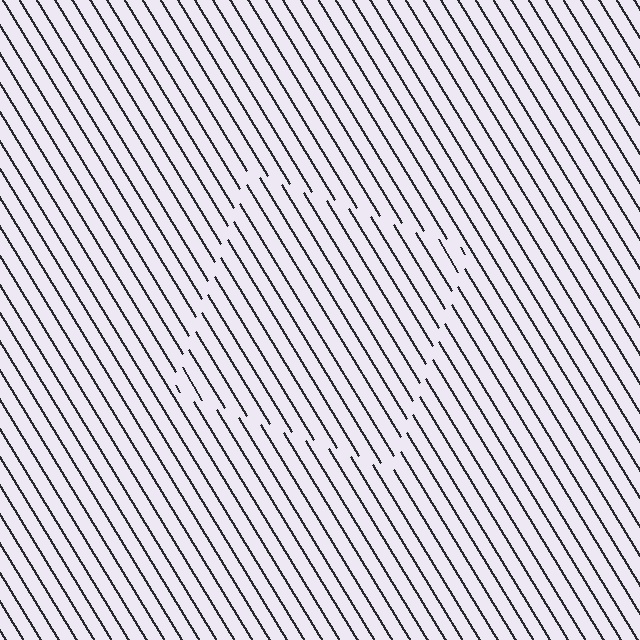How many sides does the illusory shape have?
4 sides — the line-ends trace a square.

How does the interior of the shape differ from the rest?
The interior of the shape contains the same grating, shifted by half a period — the contour is defined by the phase discontinuity where line-ends from the inner and outer gratings abut.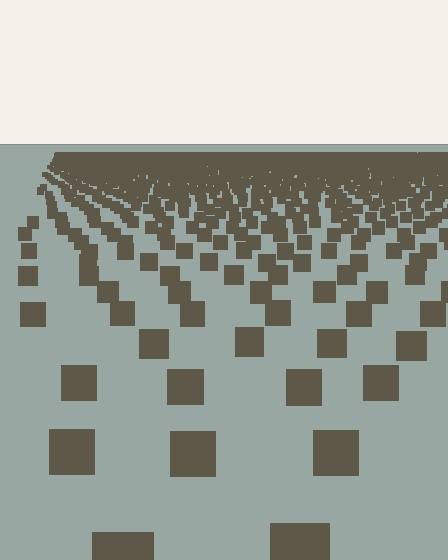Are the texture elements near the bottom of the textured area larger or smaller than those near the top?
Larger. Near the bottom, elements are closer to the viewer and appear at a bigger on-screen size.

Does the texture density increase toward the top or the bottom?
Density increases toward the top.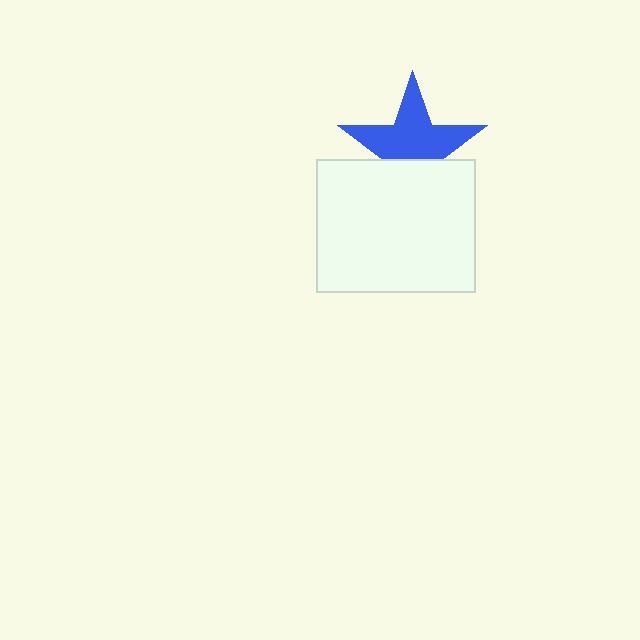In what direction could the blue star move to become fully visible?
The blue star could move up. That would shift it out from behind the white rectangle entirely.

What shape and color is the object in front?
The object in front is a white rectangle.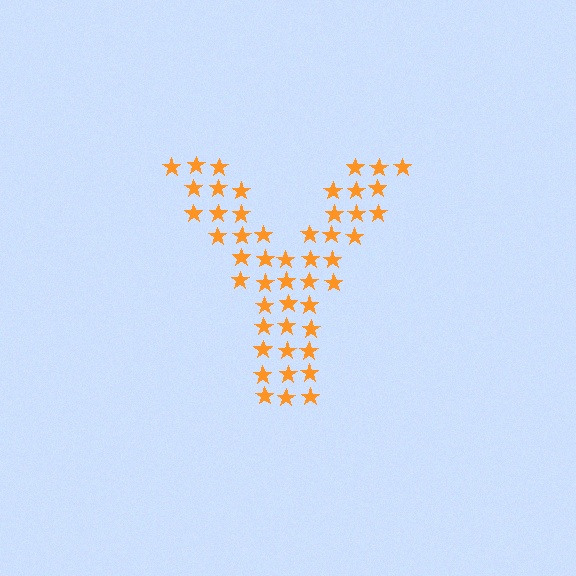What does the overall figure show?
The overall figure shows the letter Y.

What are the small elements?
The small elements are stars.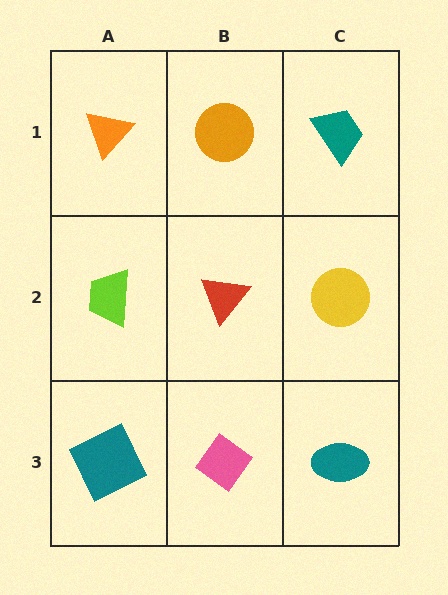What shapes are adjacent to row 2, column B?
An orange circle (row 1, column B), a pink diamond (row 3, column B), a lime trapezoid (row 2, column A), a yellow circle (row 2, column C).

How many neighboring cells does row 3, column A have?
2.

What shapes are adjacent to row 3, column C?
A yellow circle (row 2, column C), a pink diamond (row 3, column B).